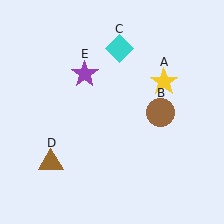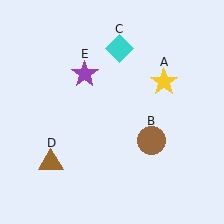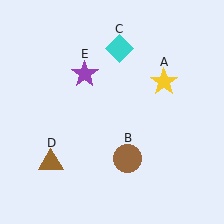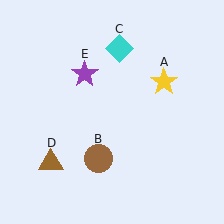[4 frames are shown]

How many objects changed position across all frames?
1 object changed position: brown circle (object B).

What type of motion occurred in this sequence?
The brown circle (object B) rotated clockwise around the center of the scene.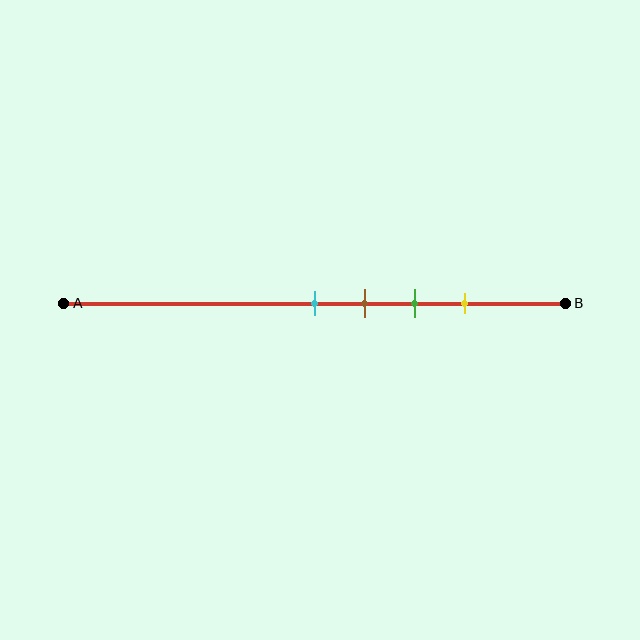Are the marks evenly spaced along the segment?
Yes, the marks are approximately evenly spaced.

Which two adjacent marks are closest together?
The cyan and brown marks are the closest adjacent pair.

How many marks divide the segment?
There are 4 marks dividing the segment.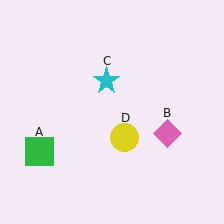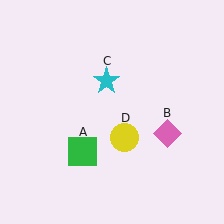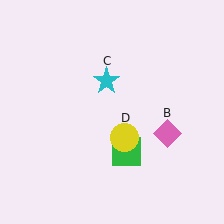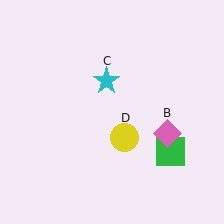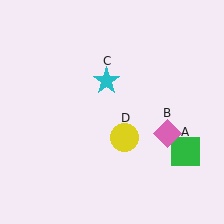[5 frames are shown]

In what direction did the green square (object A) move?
The green square (object A) moved right.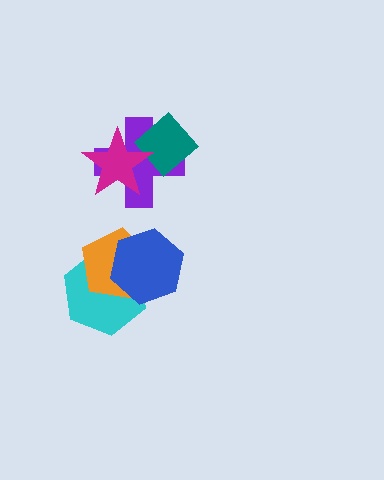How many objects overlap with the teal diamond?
2 objects overlap with the teal diamond.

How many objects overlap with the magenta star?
2 objects overlap with the magenta star.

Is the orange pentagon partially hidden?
Yes, it is partially covered by another shape.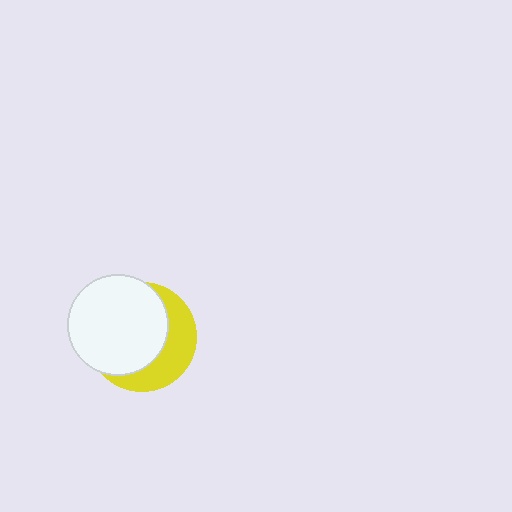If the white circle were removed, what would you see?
You would see the complete yellow circle.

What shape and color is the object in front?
The object in front is a white circle.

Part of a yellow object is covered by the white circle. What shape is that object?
It is a circle.